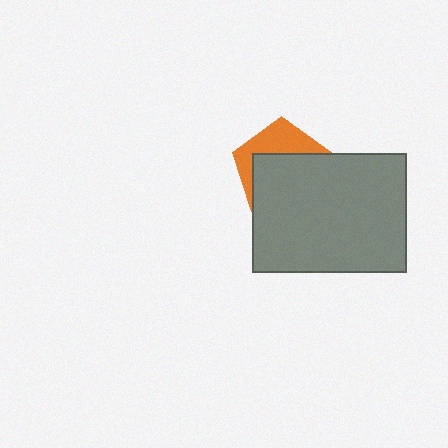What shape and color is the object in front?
The object in front is a gray rectangle.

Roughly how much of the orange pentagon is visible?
A small part of it is visible (roughly 38%).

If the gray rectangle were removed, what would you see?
You would see the complete orange pentagon.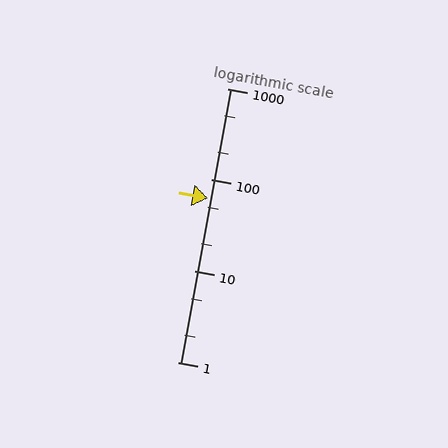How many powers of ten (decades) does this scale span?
The scale spans 3 decades, from 1 to 1000.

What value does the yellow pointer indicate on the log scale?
The pointer indicates approximately 62.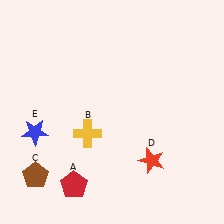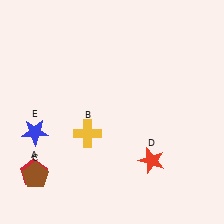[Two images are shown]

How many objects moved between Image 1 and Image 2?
1 object moved between the two images.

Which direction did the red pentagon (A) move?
The red pentagon (A) moved left.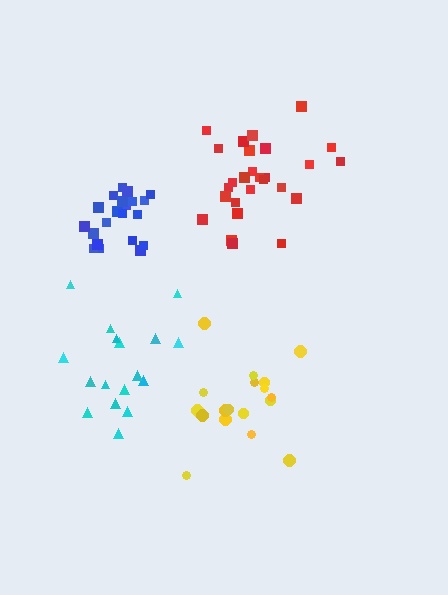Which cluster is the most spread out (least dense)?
Cyan.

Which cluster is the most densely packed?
Blue.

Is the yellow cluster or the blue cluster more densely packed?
Blue.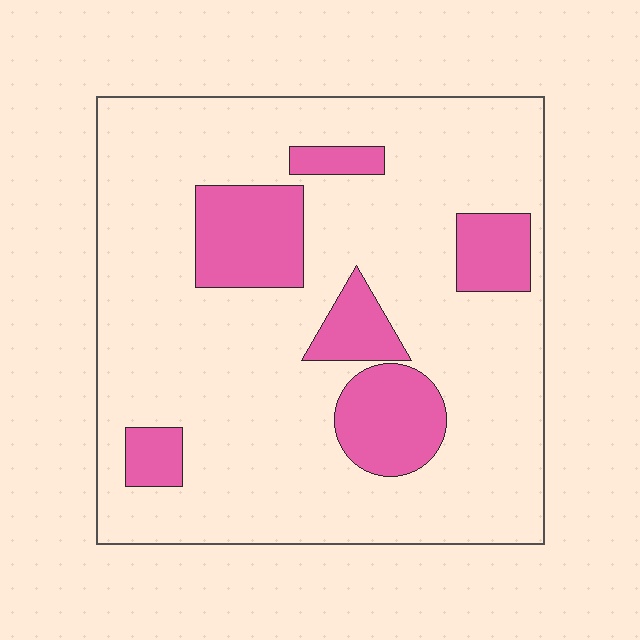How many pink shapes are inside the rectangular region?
6.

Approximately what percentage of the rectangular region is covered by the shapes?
Approximately 20%.